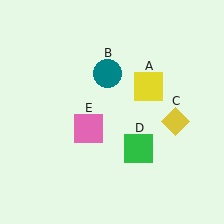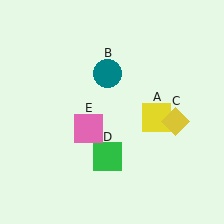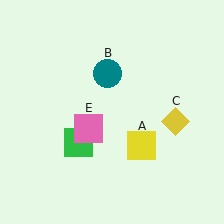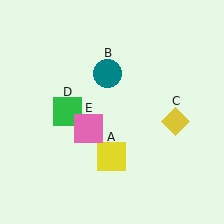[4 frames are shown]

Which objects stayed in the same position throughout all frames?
Teal circle (object B) and yellow diamond (object C) and pink square (object E) remained stationary.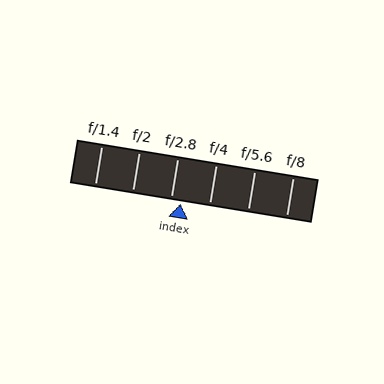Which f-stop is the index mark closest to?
The index mark is closest to f/2.8.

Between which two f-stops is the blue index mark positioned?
The index mark is between f/2.8 and f/4.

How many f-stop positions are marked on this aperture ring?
There are 6 f-stop positions marked.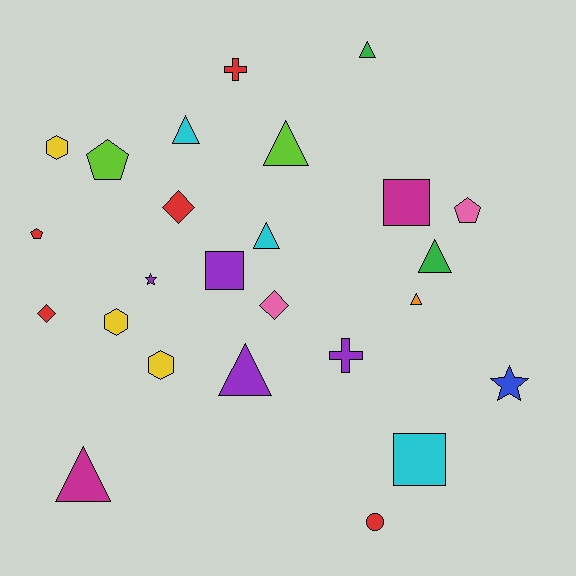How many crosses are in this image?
There are 2 crosses.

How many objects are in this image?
There are 25 objects.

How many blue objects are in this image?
There is 1 blue object.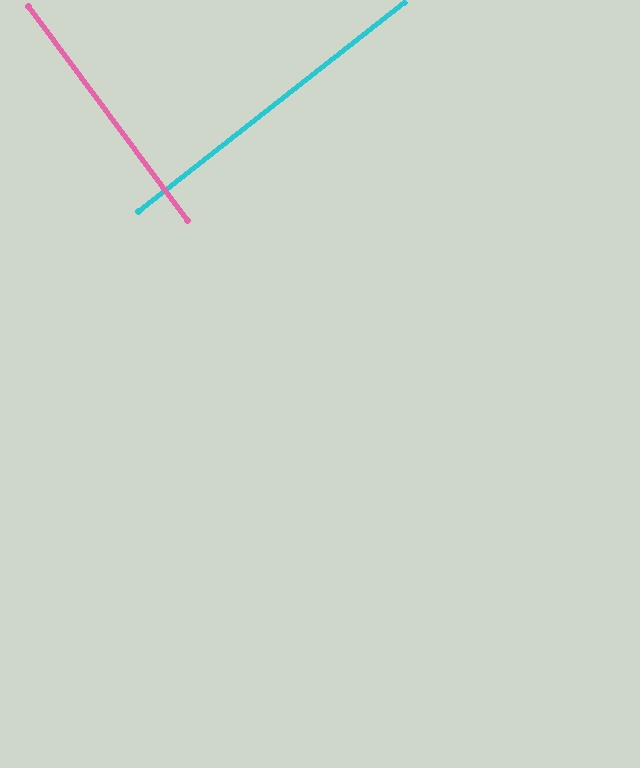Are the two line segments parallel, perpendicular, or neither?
Perpendicular — they meet at approximately 88°.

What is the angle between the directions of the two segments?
Approximately 88 degrees.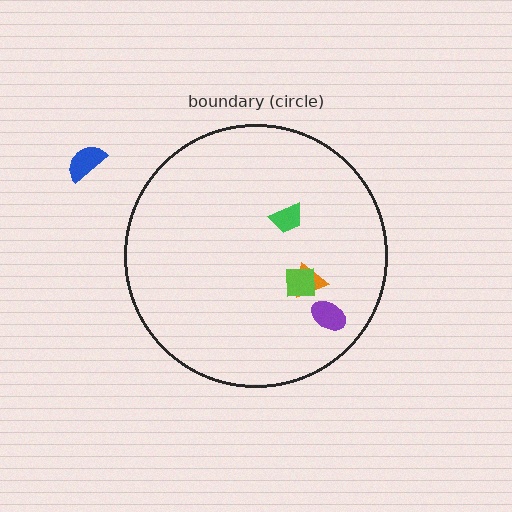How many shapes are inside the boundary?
4 inside, 1 outside.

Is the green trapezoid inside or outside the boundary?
Inside.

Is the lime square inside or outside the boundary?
Inside.